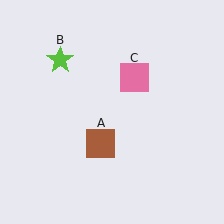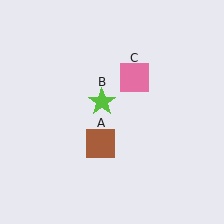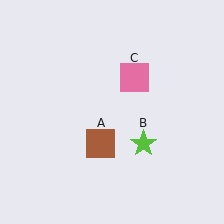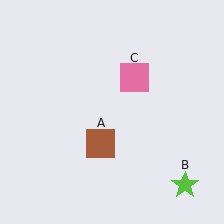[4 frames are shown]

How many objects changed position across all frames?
1 object changed position: lime star (object B).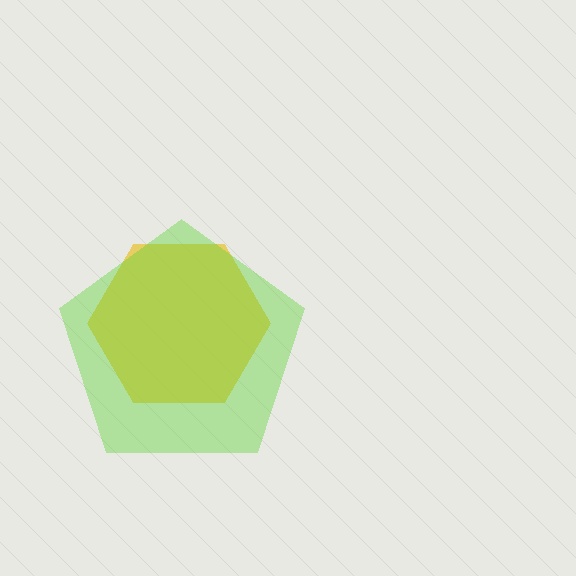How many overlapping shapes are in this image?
There are 2 overlapping shapes in the image.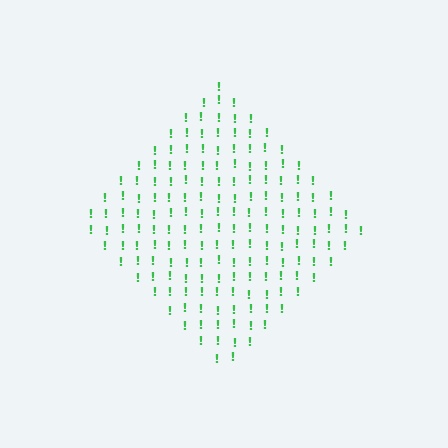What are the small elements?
The small elements are exclamation marks.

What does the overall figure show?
The overall figure shows a diamond.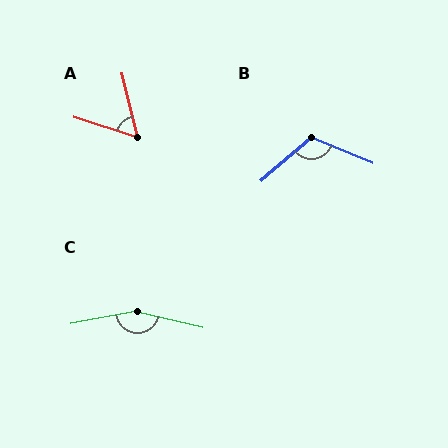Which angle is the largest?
C, at approximately 157 degrees.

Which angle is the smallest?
A, at approximately 58 degrees.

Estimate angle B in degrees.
Approximately 117 degrees.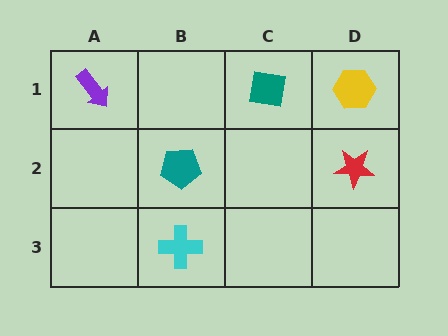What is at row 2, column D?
A red star.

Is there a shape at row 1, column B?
No, that cell is empty.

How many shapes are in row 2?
2 shapes.